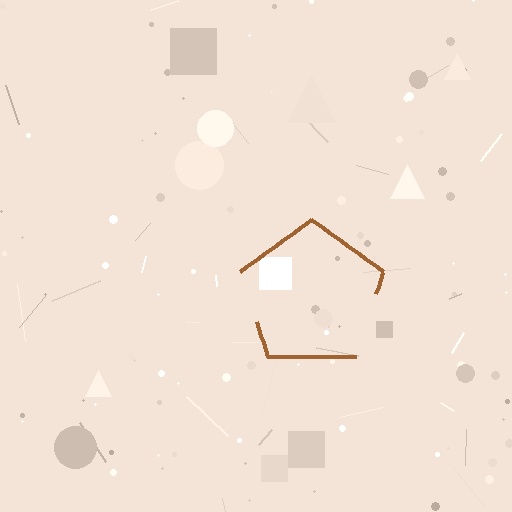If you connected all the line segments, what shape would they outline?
They would outline a pentagon.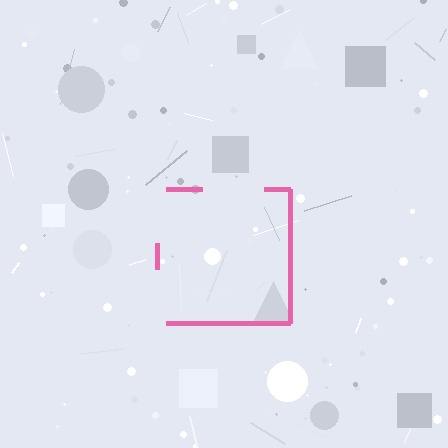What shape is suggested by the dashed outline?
The dashed outline suggests a square.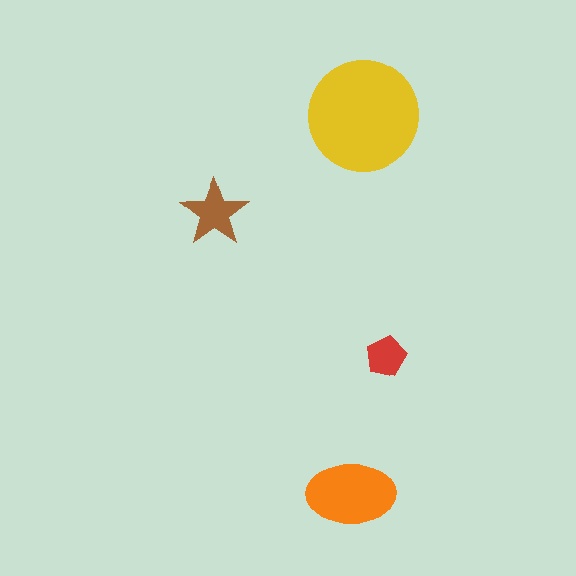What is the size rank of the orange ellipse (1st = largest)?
2nd.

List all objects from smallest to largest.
The red pentagon, the brown star, the orange ellipse, the yellow circle.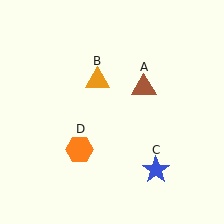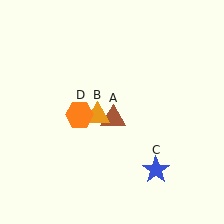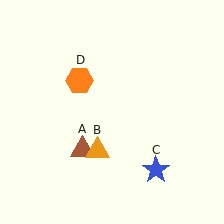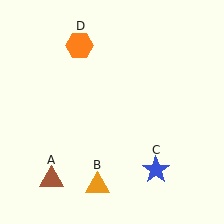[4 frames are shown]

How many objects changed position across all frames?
3 objects changed position: brown triangle (object A), orange triangle (object B), orange hexagon (object D).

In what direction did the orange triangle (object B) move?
The orange triangle (object B) moved down.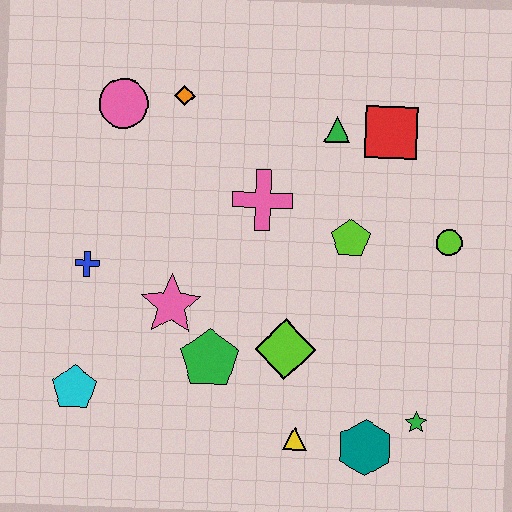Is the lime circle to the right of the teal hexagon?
Yes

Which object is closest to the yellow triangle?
The teal hexagon is closest to the yellow triangle.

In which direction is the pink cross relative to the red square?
The pink cross is to the left of the red square.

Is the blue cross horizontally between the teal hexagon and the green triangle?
No